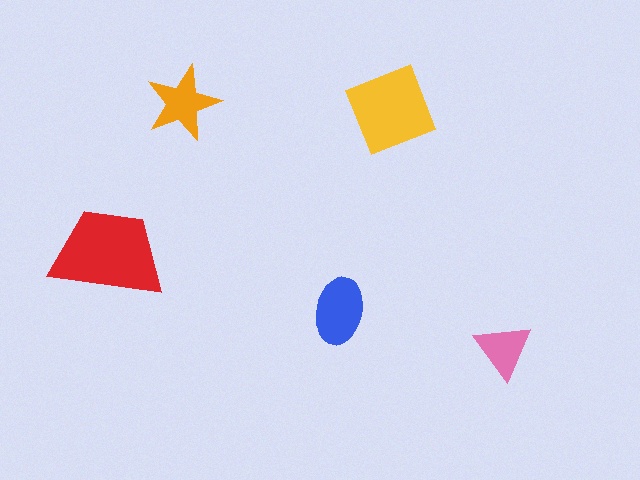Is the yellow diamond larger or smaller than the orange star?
Larger.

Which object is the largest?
The red trapezoid.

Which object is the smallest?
The pink triangle.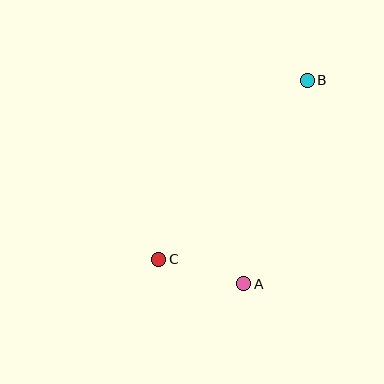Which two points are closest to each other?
Points A and C are closest to each other.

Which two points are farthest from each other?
Points B and C are farthest from each other.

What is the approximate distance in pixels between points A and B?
The distance between A and B is approximately 213 pixels.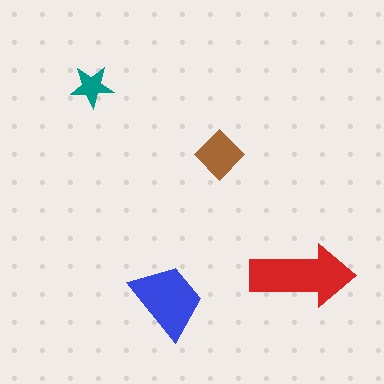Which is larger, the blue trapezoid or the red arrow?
The red arrow.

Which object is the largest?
The red arrow.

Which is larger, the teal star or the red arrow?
The red arrow.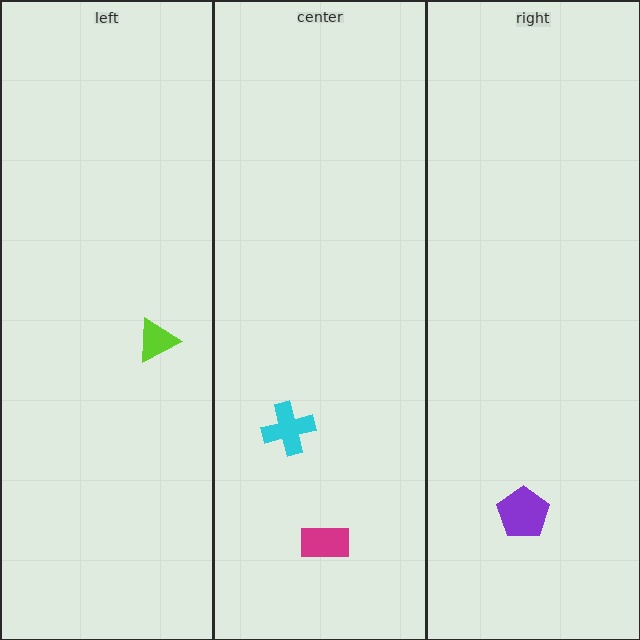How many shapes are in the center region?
2.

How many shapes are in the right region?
1.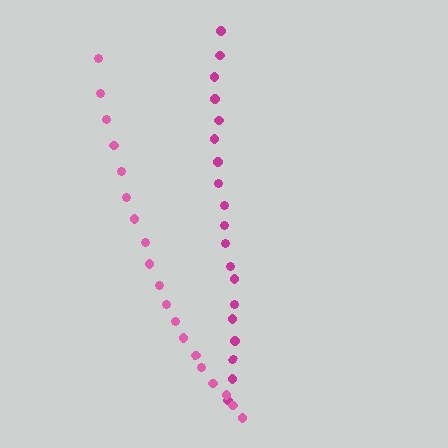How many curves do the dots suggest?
There are 2 distinct paths.